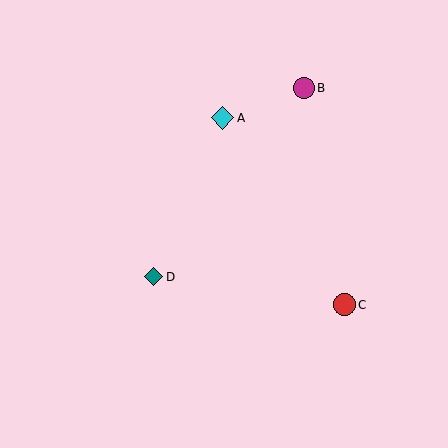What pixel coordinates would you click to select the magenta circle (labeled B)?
Click at (303, 88) to select the magenta circle B.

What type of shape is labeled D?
Shape D is a teal diamond.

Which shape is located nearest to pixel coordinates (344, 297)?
The red circle (labeled C) at (344, 304) is nearest to that location.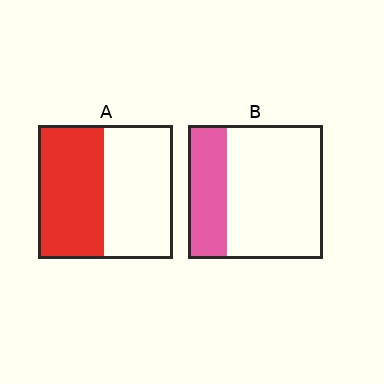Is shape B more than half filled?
No.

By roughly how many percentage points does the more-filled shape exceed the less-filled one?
By roughly 20 percentage points (A over B).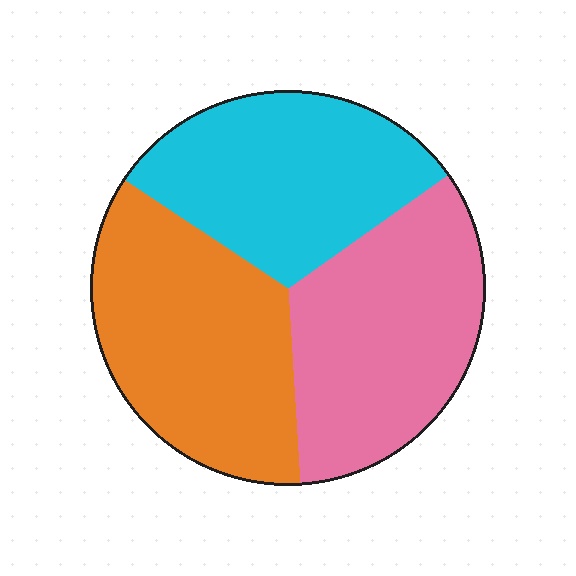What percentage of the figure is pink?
Pink takes up between a quarter and a half of the figure.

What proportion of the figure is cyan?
Cyan covers roughly 30% of the figure.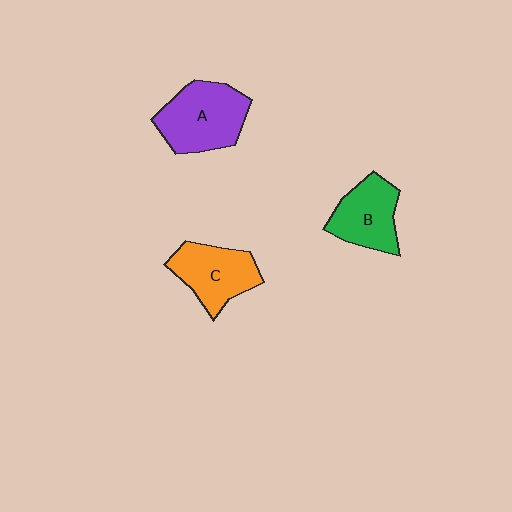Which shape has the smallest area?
Shape B (green).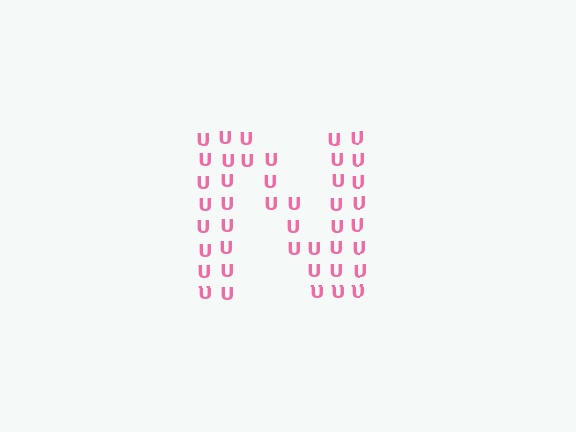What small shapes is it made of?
It is made of small letter U's.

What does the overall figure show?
The overall figure shows the letter N.